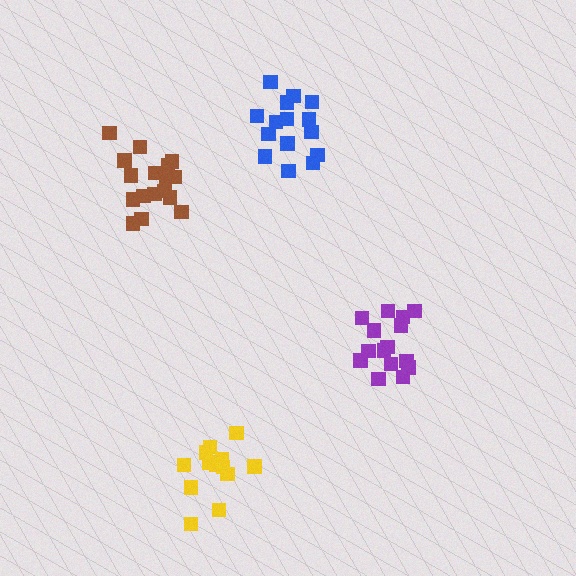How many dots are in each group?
Group 1: 15 dots, Group 2: 13 dots, Group 3: 15 dots, Group 4: 17 dots (60 total).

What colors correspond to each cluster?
The clusters are colored: blue, yellow, purple, brown.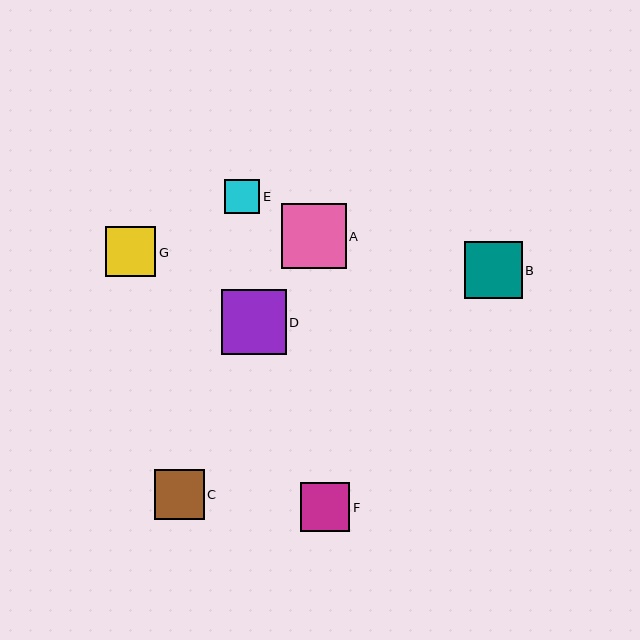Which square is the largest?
Square A is the largest with a size of approximately 65 pixels.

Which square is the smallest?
Square E is the smallest with a size of approximately 35 pixels.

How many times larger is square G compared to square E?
Square G is approximately 1.4 times the size of square E.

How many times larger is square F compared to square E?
Square F is approximately 1.4 times the size of square E.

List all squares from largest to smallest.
From largest to smallest: A, D, B, C, G, F, E.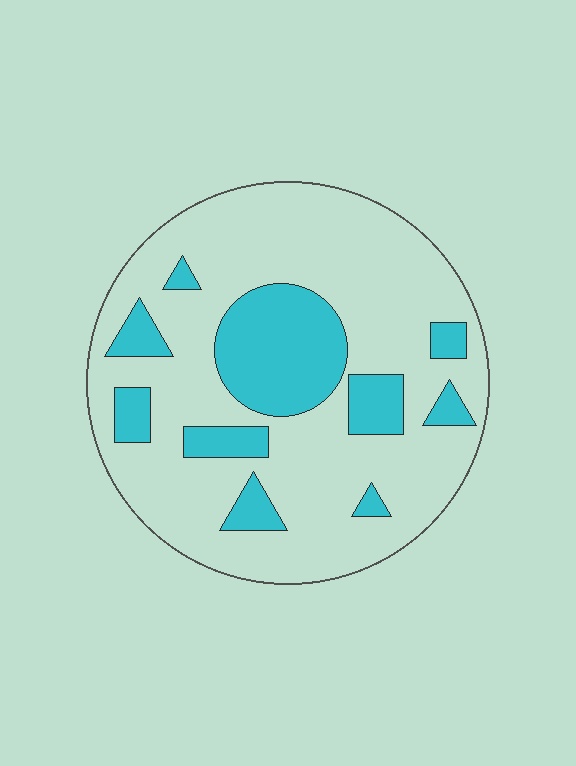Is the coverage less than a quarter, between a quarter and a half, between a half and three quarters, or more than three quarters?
Less than a quarter.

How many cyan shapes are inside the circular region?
10.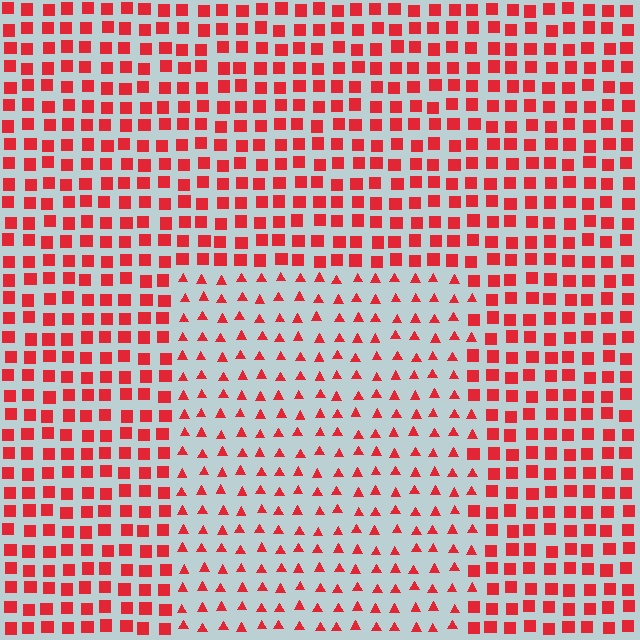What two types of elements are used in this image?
The image uses triangles inside the rectangle region and squares outside it.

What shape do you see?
I see a rectangle.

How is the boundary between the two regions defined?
The boundary is defined by a change in element shape: triangles inside vs. squares outside. All elements share the same color and spacing.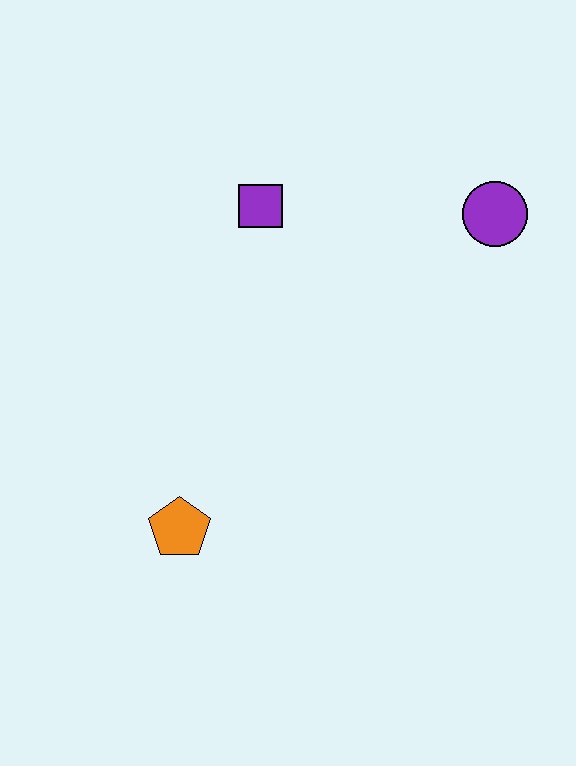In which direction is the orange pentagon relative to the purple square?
The orange pentagon is below the purple square.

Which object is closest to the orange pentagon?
The purple square is closest to the orange pentagon.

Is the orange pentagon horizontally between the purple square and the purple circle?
No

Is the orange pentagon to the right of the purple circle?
No